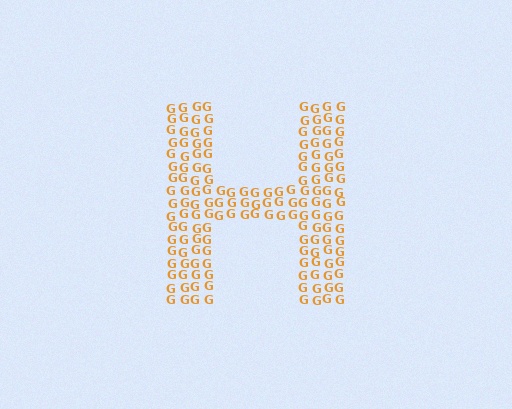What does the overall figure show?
The overall figure shows the letter H.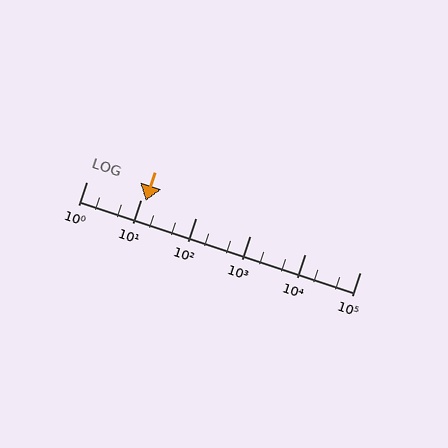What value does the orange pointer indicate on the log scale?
The pointer indicates approximately 12.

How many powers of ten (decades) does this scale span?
The scale spans 5 decades, from 1 to 100000.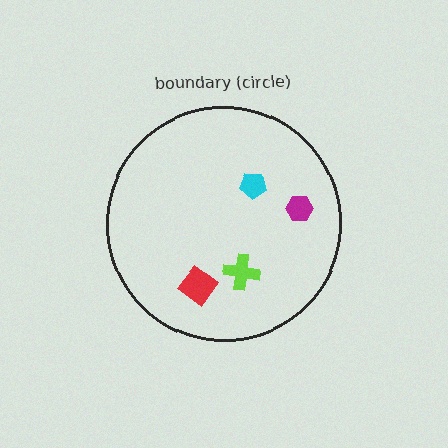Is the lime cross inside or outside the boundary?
Inside.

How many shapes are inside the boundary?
4 inside, 0 outside.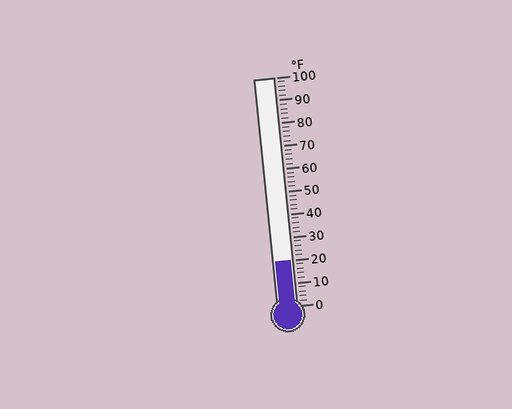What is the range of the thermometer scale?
The thermometer scale ranges from 0°F to 100°F.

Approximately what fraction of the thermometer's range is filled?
The thermometer is filled to approximately 20% of its range.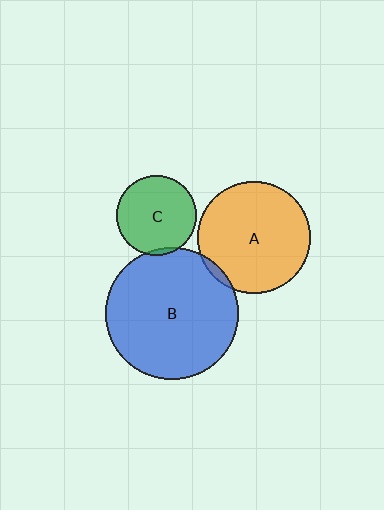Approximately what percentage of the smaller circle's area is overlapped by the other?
Approximately 5%.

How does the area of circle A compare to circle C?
Approximately 2.0 times.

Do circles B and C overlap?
Yes.